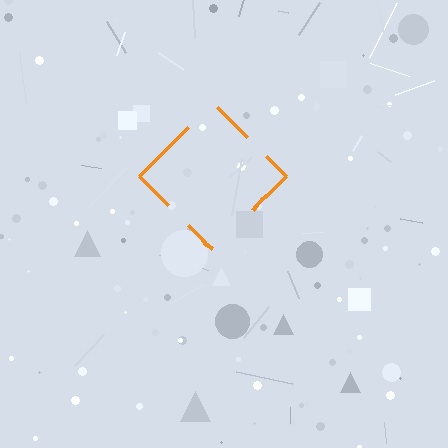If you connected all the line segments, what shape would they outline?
They would outline a diamond.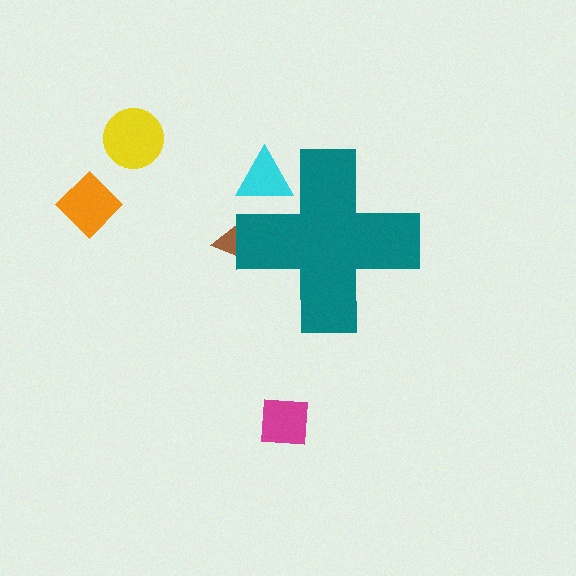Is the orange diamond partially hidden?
No, the orange diamond is fully visible.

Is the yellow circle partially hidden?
No, the yellow circle is fully visible.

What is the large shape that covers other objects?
A teal cross.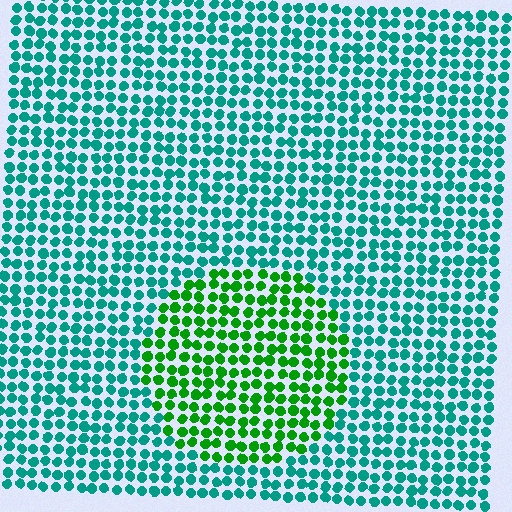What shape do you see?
I see a circle.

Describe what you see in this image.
The image is filled with small teal elements in a uniform arrangement. A circle-shaped region is visible where the elements are tinted to a slightly different hue, forming a subtle color boundary.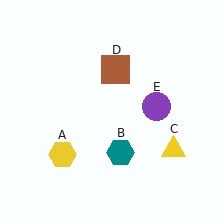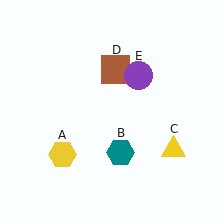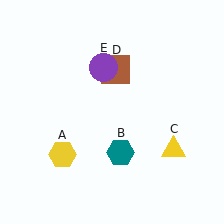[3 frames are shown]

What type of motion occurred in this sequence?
The purple circle (object E) rotated counterclockwise around the center of the scene.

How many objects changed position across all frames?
1 object changed position: purple circle (object E).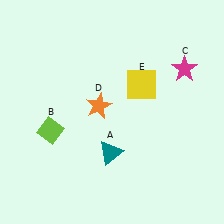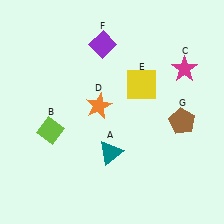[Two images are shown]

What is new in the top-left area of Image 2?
A purple diamond (F) was added in the top-left area of Image 2.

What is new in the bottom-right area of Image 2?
A brown pentagon (G) was added in the bottom-right area of Image 2.